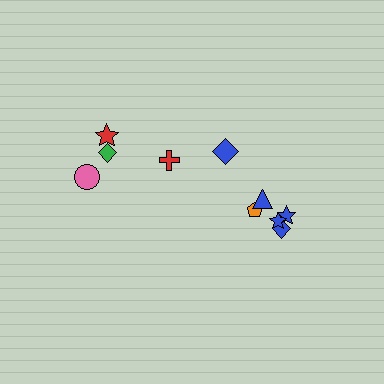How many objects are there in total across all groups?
There are 10 objects.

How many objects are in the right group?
There are 6 objects.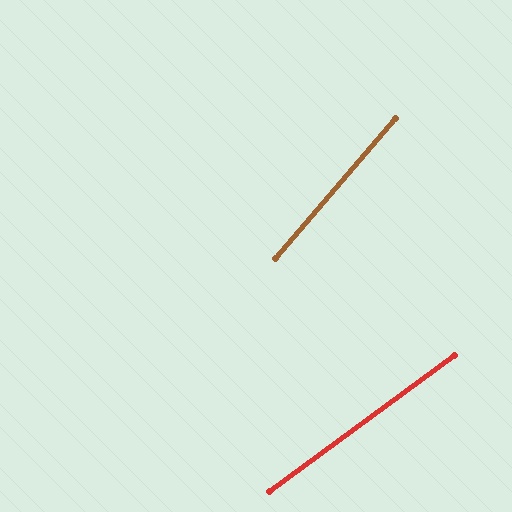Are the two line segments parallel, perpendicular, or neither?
Neither parallel nor perpendicular — they differ by about 13°.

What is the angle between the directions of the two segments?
Approximately 13 degrees.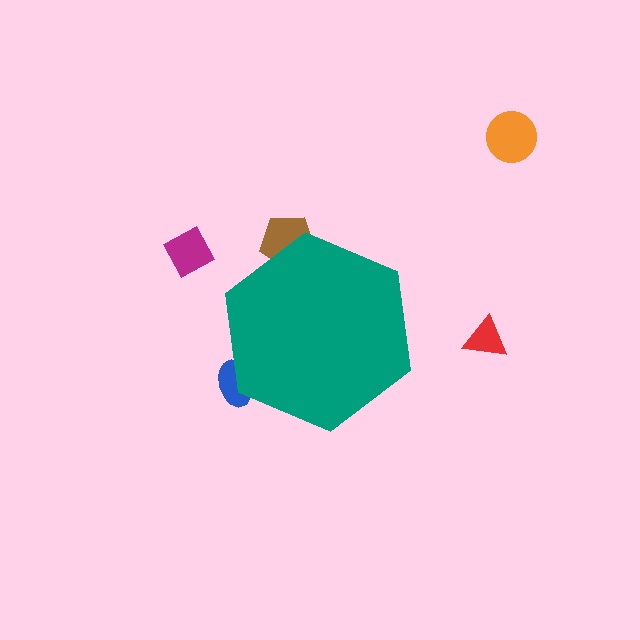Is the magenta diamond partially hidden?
No, the magenta diamond is fully visible.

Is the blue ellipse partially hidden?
Yes, the blue ellipse is partially hidden behind the teal hexagon.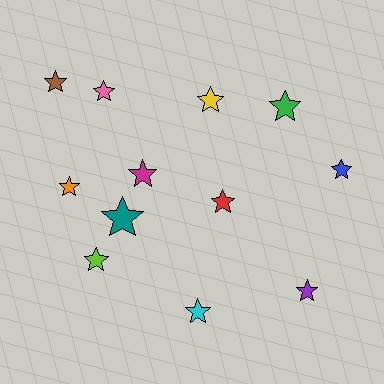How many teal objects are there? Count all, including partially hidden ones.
There is 1 teal object.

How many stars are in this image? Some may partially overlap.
There are 12 stars.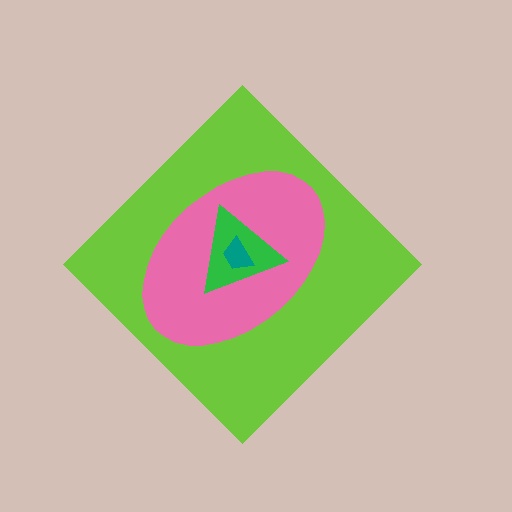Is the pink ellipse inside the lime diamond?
Yes.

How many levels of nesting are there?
4.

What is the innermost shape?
The teal trapezoid.